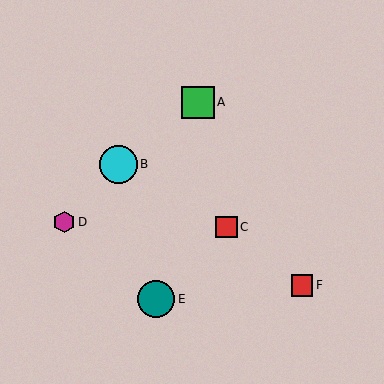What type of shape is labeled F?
Shape F is a red square.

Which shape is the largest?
The cyan circle (labeled B) is the largest.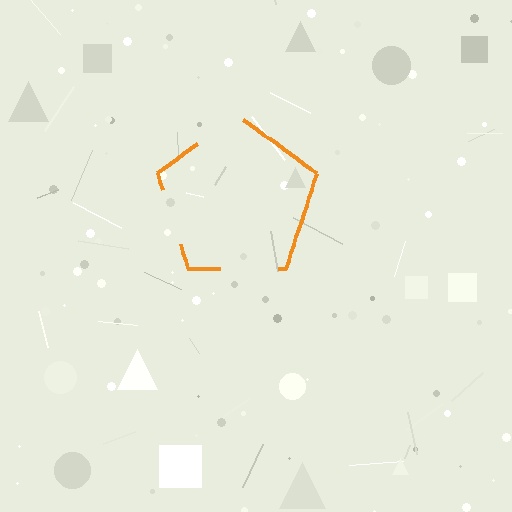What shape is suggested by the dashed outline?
The dashed outline suggests a pentagon.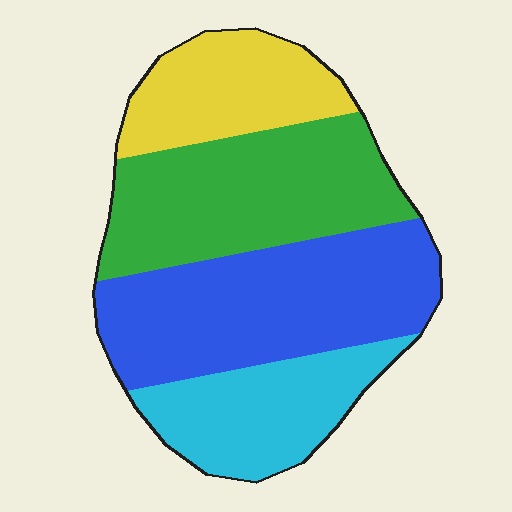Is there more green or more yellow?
Green.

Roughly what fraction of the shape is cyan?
Cyan takes up about one fifth (1/5) of the shape.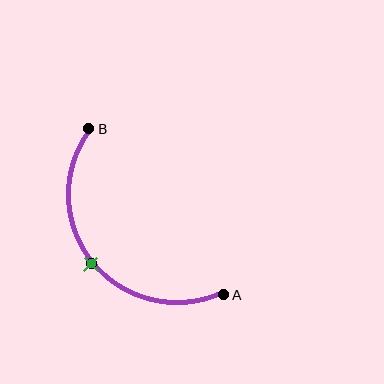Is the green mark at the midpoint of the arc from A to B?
Yes. The green mark lies on the arc at equal arc-length from both A and B — it is the arc midpoint.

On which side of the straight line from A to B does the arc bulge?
The arc bulges below and to the left of the straight line connecting A and B.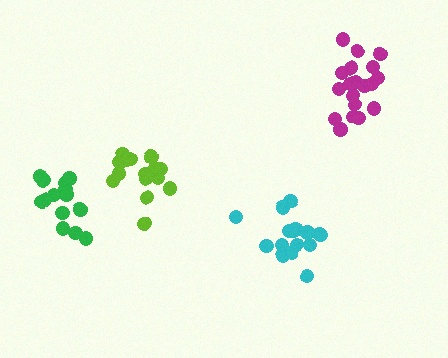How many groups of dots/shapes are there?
There are 4 groups.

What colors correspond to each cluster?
The clusters are colored: magenta, lime, cyan, green.